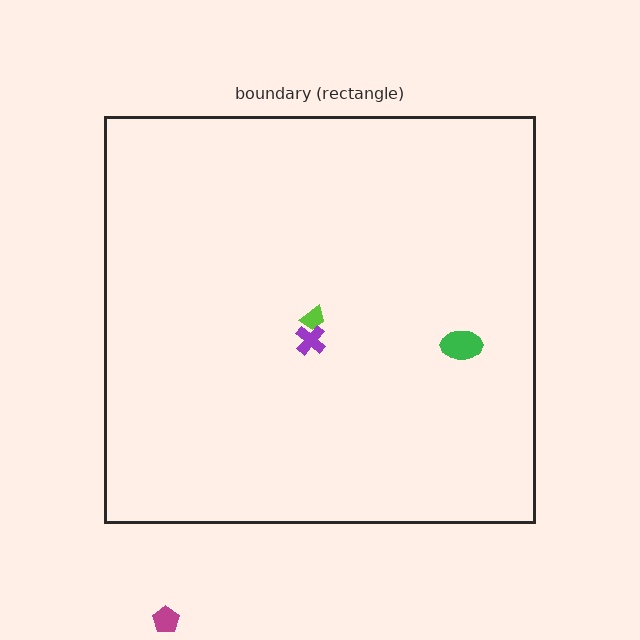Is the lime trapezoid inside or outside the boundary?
Inside.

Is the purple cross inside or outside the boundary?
Inside.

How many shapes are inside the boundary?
3 inside, 1 outside.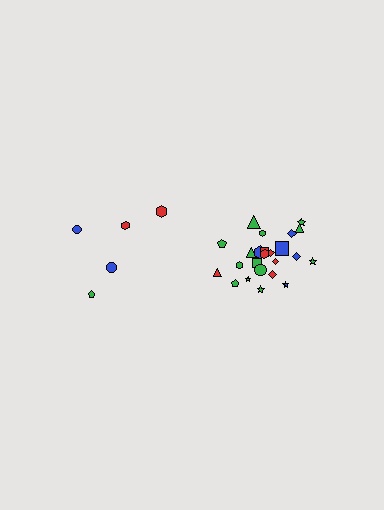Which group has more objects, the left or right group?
The right group.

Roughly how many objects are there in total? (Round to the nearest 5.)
Roughly 30 objects in total.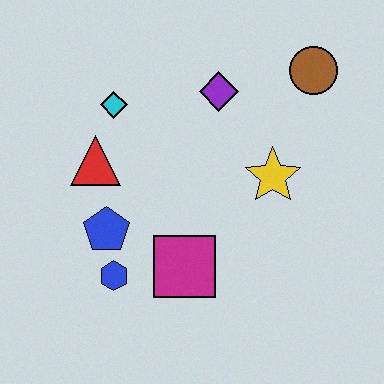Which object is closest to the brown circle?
The purple diamond is closest to the brown circle.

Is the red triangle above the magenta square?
Yes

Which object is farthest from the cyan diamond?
The brown circle is farthest from the cyan diamond.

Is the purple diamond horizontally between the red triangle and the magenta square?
No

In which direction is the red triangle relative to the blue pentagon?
The red triangle is above the blue pentagon.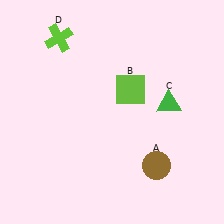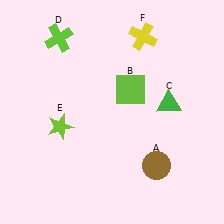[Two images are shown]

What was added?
A lime star (E), a yellow cross (F) were added in Image 2.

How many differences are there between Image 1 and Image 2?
There are 2 differences between the two images.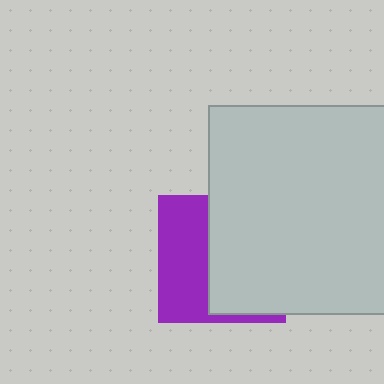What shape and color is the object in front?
The object in front is a light gray square.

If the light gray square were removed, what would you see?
You would see the complete purple square.